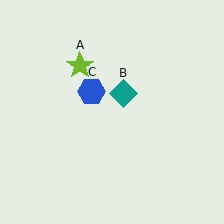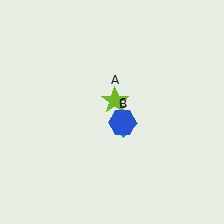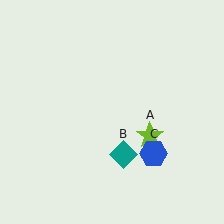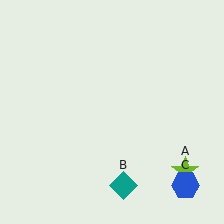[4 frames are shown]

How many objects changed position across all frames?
3 objects changed position: lime star (object A), teal diamond (object B), blue hexagon (object C).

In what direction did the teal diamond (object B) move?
The teal diamond (object B) moved down.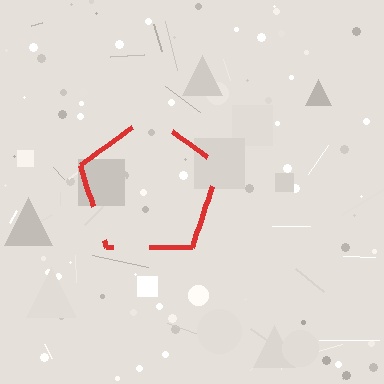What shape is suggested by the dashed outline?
The dashed outline suggests a pentagon.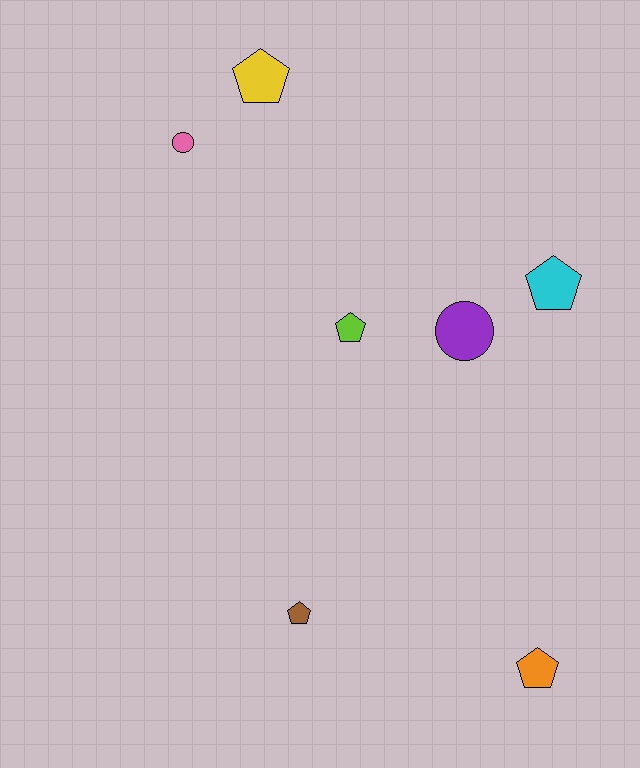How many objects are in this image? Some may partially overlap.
There are 7 objects.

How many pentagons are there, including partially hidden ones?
There are 5 pentagons.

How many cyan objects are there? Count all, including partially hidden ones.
There is 1 cyan object.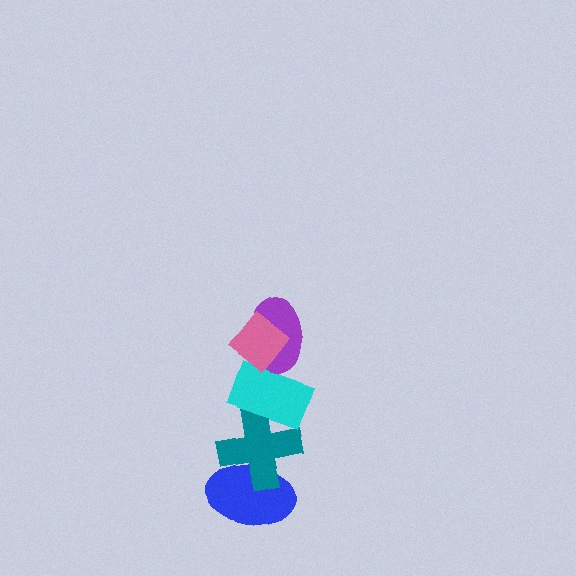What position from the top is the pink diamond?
The pink diamond is 1st from the top.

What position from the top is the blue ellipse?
The blue ellipse is 5th from the top.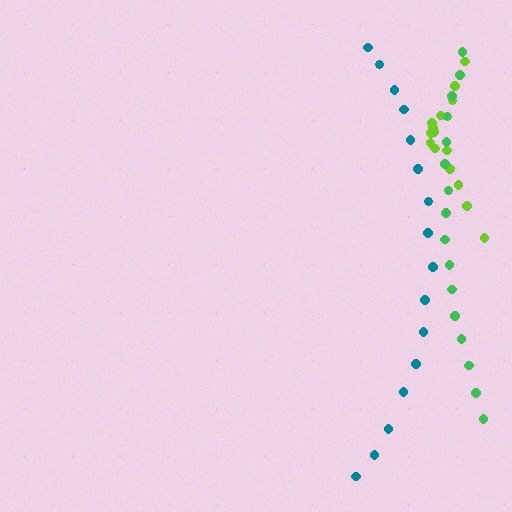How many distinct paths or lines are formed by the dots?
There are 3 distinct paths.